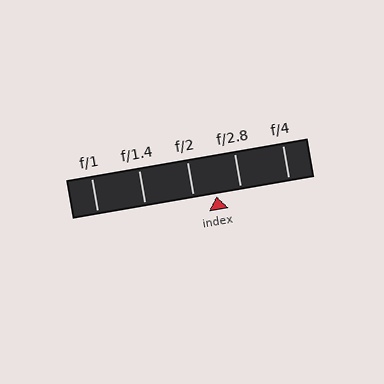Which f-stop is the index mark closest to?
The index mark is closest to f/2.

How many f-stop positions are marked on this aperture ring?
There are 5 f-stop positions marked.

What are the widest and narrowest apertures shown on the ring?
The widest aperture shown is f/1 and the narrowest is f/4.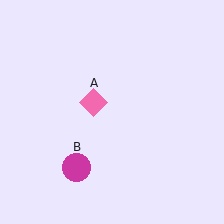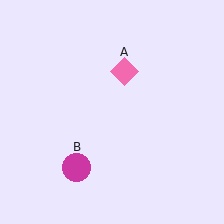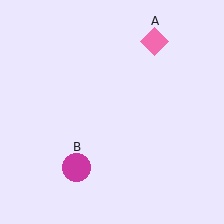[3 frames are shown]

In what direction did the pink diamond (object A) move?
The pink diamond (object A) moved up and to the right.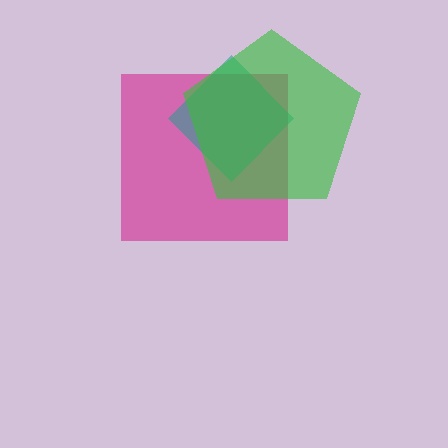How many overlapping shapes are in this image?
There are 3 overlapping shapes in the image.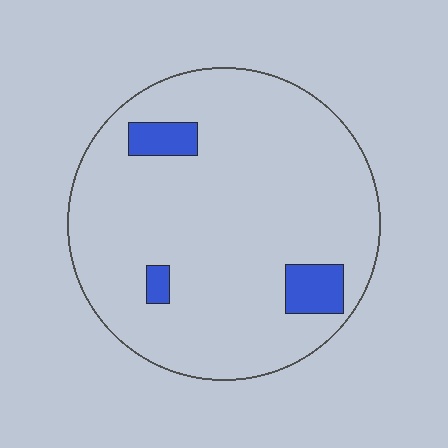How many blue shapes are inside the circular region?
3.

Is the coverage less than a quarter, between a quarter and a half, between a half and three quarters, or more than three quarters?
Less than a quarter.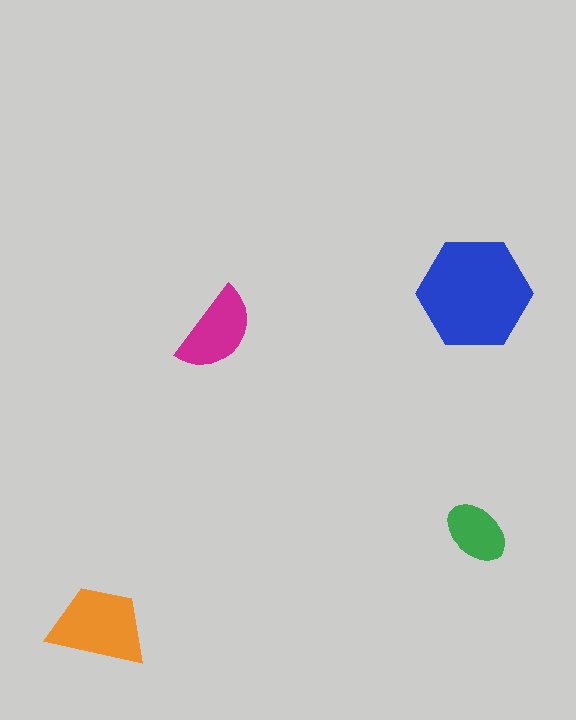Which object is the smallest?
The green ellipse.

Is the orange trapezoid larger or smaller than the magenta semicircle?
Larger.